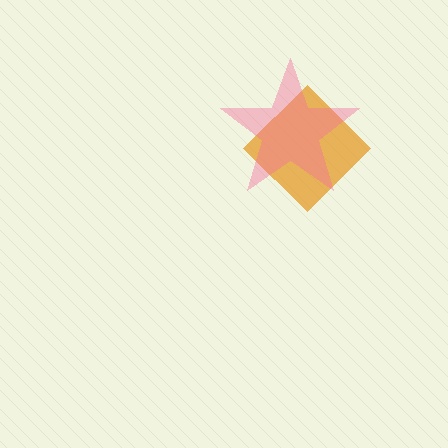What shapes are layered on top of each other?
The layered shapes are: an orange diamond, a pink star.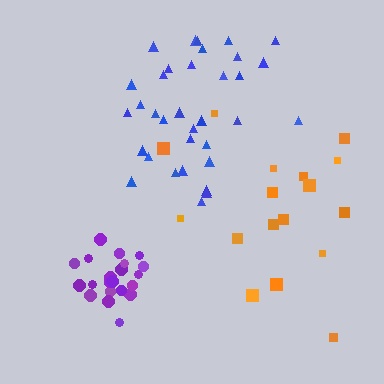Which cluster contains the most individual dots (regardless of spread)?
Blue (34).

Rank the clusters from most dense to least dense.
purple, blue, orange.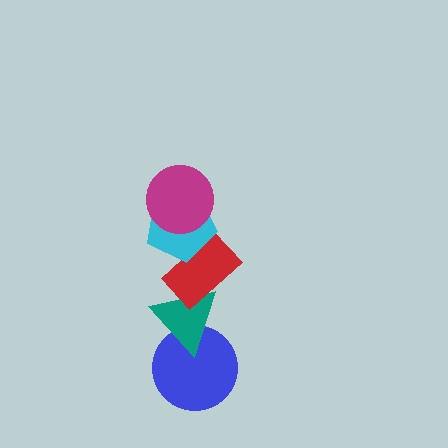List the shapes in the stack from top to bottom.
From top to bottom: the magenta circle, the cyan pentagon, the red rectangle, the teal triangle, the blue circle.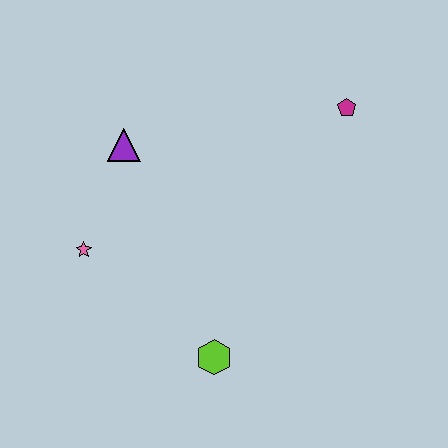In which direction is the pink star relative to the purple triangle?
The pink star is below the purple triangle.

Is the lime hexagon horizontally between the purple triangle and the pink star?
No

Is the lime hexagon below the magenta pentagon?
Yes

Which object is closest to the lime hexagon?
The pink star is closest to the lime hexagon.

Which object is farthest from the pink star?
The magenta pentagon is farthest from the pink star.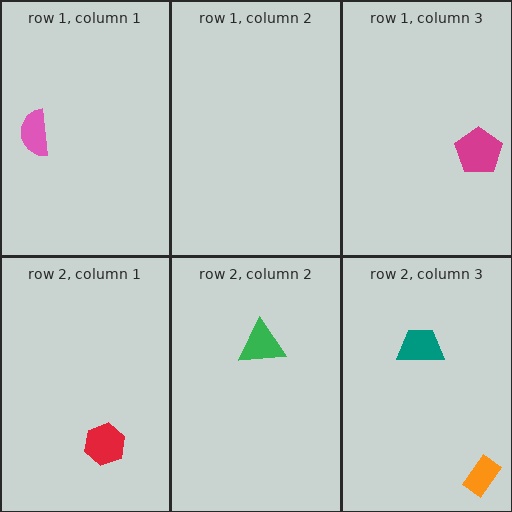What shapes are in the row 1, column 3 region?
The magenta pentagon.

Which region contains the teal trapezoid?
The row 2, column 3 region.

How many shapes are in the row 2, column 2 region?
1.